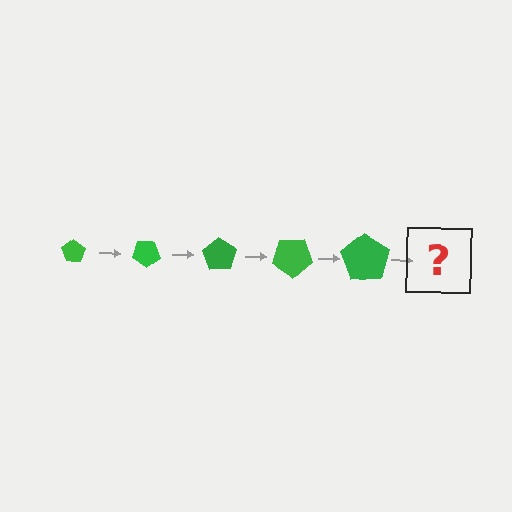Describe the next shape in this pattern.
It should be a pentagon, larger than the previous one and rotated 175 degrees from the start.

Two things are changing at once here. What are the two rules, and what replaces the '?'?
The two rules are that the pentagon grows larger each step and it rotates 35 degrees each step. The '?' should be a pentagon, larger than the previous one and rotated 175 degrees from the start.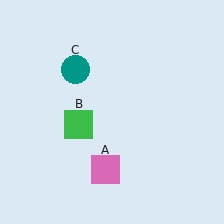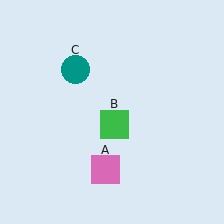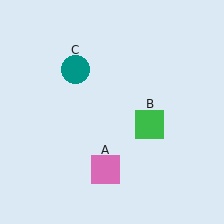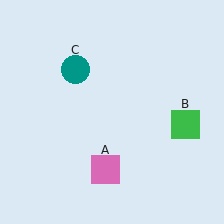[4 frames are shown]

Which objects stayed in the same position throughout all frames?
Pink square (object A) and teal circle (object C) remained stationary.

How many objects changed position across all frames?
1 object changed position: green square (object B).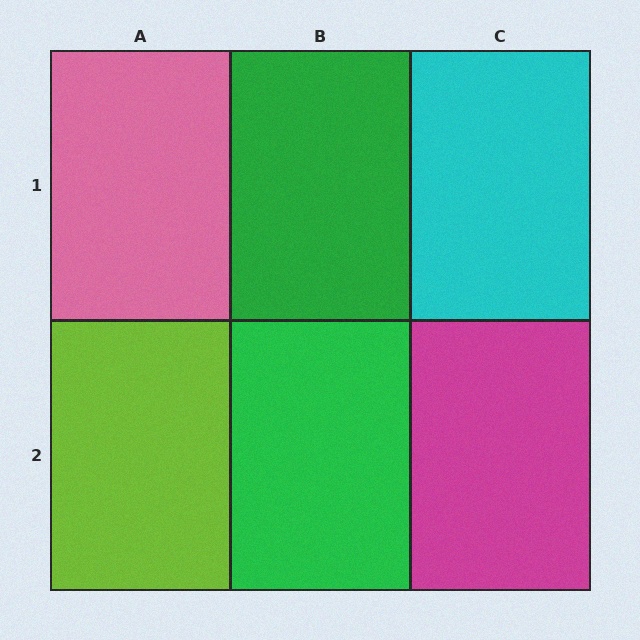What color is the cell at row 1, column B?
Green.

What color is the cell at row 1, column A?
Pink.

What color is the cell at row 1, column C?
Cyan.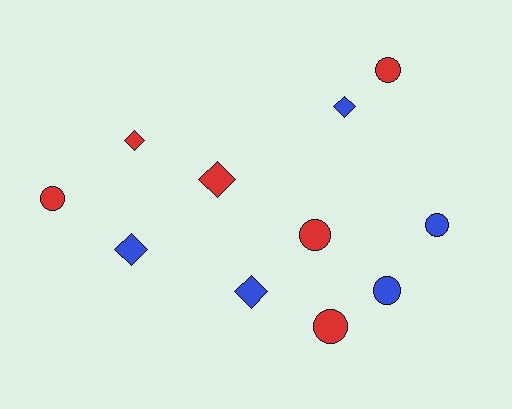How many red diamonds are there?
There are 2 red diamonds.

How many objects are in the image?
There are 11 objects.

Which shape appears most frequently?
Circle, with 6 objects.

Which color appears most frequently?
Red, with 6 objects.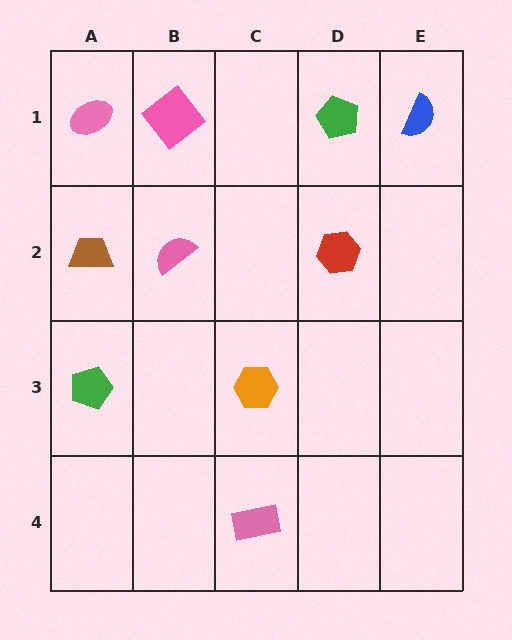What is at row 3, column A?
A green pentagon.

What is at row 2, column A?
A brown trapezoid.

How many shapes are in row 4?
1 shape.